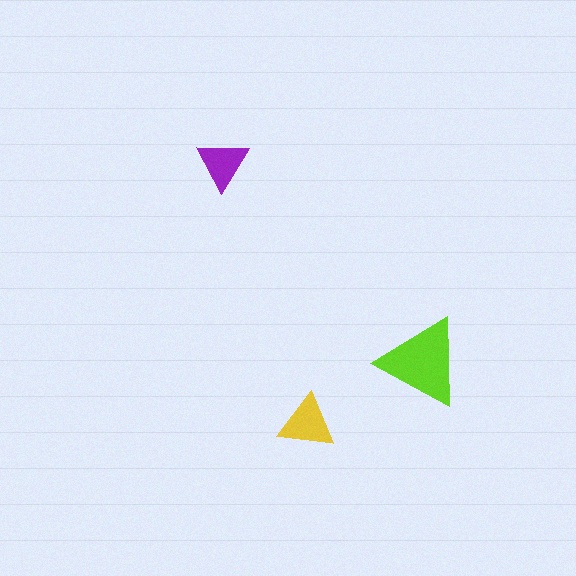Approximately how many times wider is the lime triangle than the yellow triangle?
About 1.5 times wider.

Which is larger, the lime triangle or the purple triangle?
The lime one.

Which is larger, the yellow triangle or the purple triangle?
The yellow one.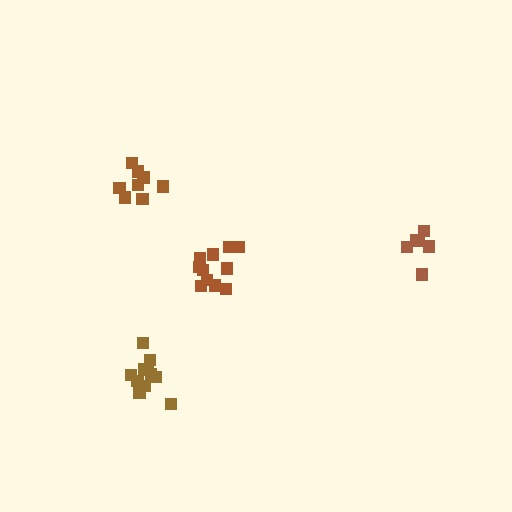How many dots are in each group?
Group 1: 8 dots, Group 2: 11 dots, Group 3: 6 dots, Group 4: 11 dots (36 total).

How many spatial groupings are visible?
There are 4 spatial groupings.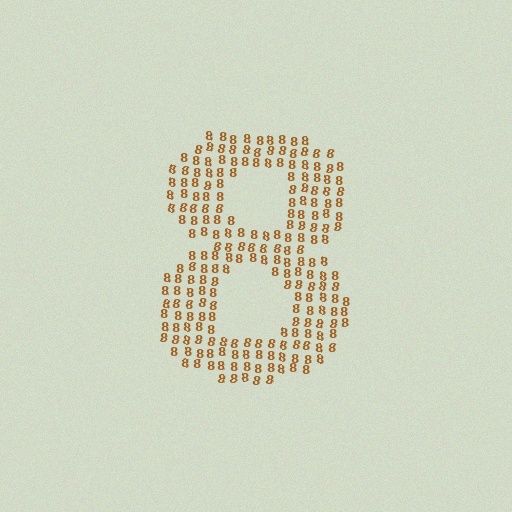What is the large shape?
The large shape is the digit 8.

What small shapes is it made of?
It is made of small digit 8's.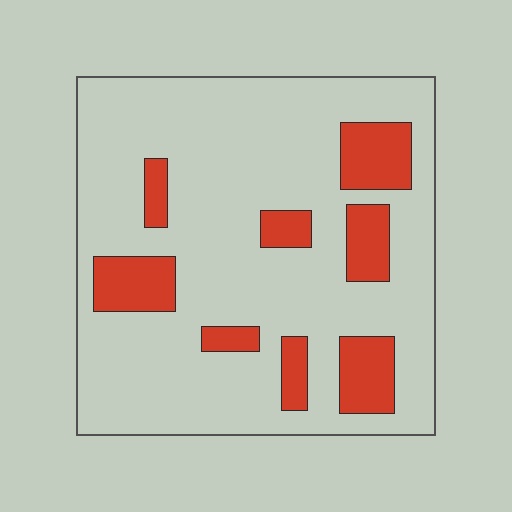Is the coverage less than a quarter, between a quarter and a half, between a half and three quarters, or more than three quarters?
Less than a quarter.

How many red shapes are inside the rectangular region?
8.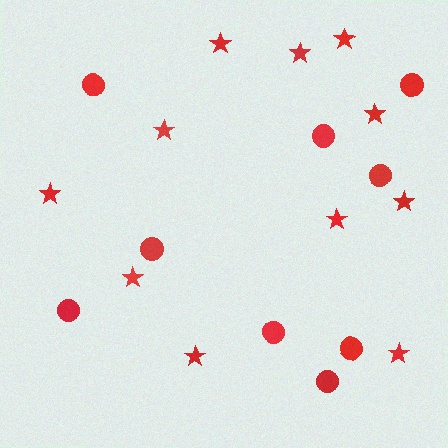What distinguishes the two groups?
There are 2 groups: one group of circles (9) and one group of stars (11).